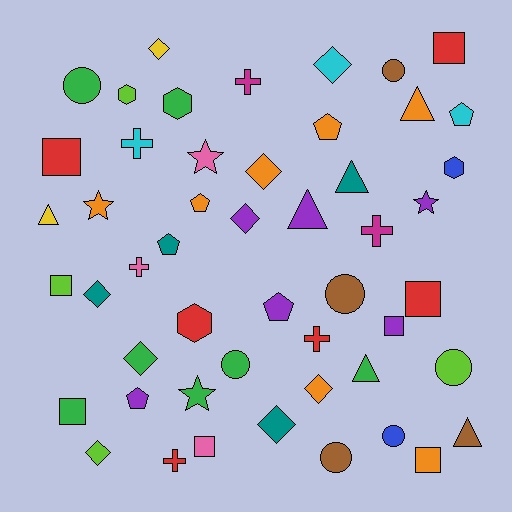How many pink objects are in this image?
There are 3 pink objects.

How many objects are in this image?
There are 50 objects.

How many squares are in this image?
There are 8 squares.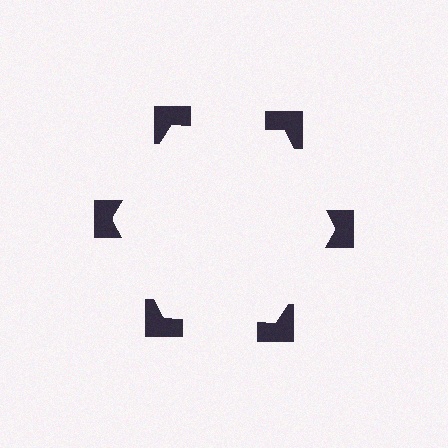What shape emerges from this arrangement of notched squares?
An illusory hexagon — its edges are inferred from the aligned wedge cuts in the notched squares, not physically drawn.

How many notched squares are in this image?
There are 6 — one at each vertex of the illusory hexagon.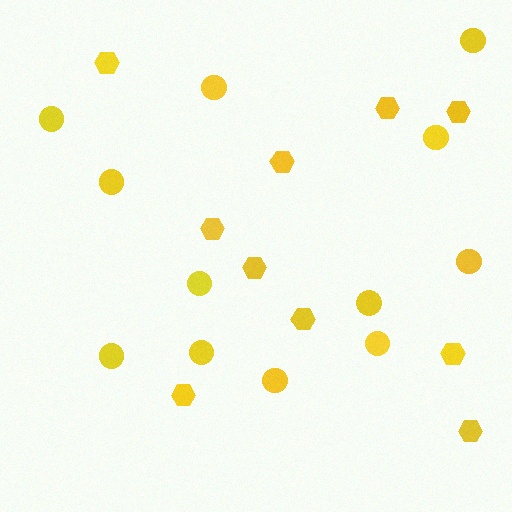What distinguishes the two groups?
There are 2 groups: one group of hexagons (10) and one group of circles (12).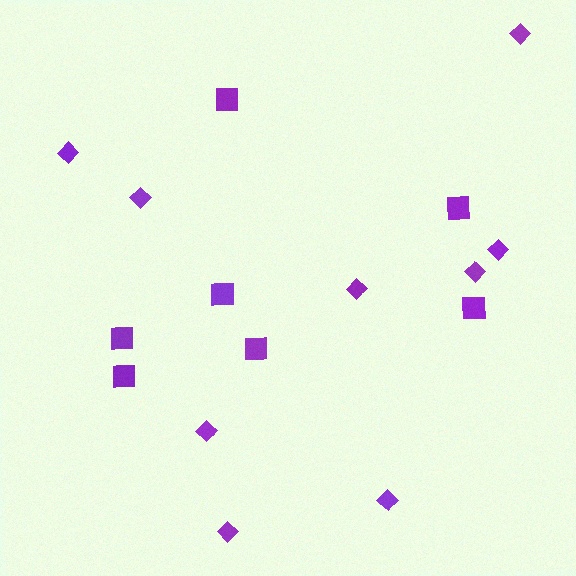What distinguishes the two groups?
There are 2 groups: one group of squares (7) and one group of diamonds (9).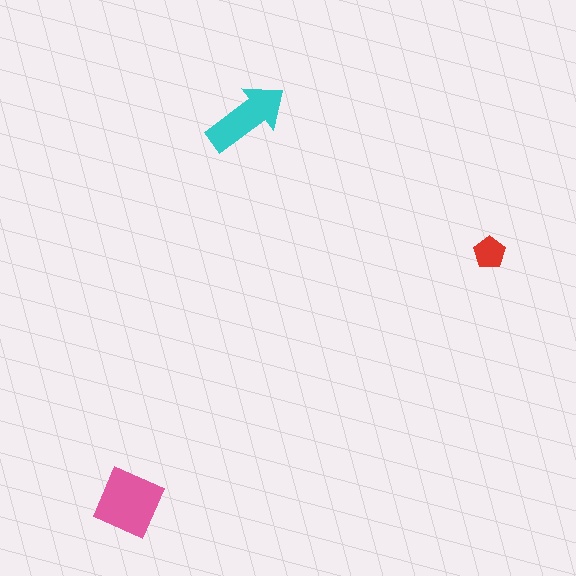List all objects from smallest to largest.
The red pentagon, the cyan arrow, the pink diamond.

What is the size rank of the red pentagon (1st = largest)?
3rd.